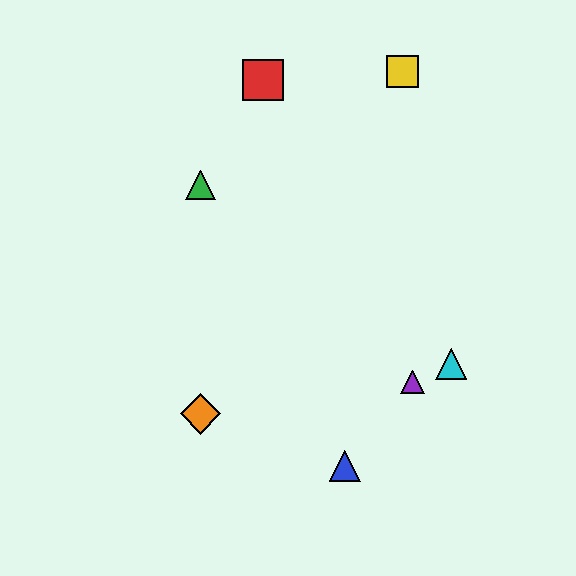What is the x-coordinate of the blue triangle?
The blue triangle is at x≈345.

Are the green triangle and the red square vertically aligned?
No, the green triangle is at x≈201 and the red square is at x≈263.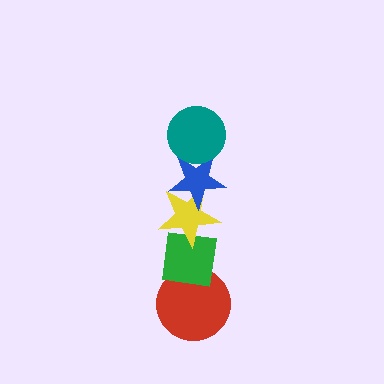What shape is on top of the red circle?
The green square is on top of the red circle.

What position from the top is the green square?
The green square is 4th from the top.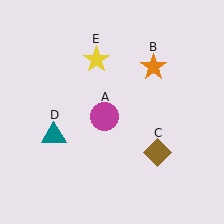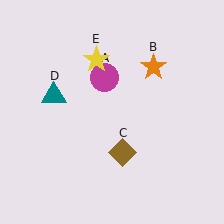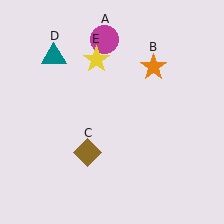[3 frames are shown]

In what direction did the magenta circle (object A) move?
The magenta circle (object A) moved up.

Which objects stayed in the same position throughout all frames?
Orange star (object B) and yellow star (object E) remained stationary.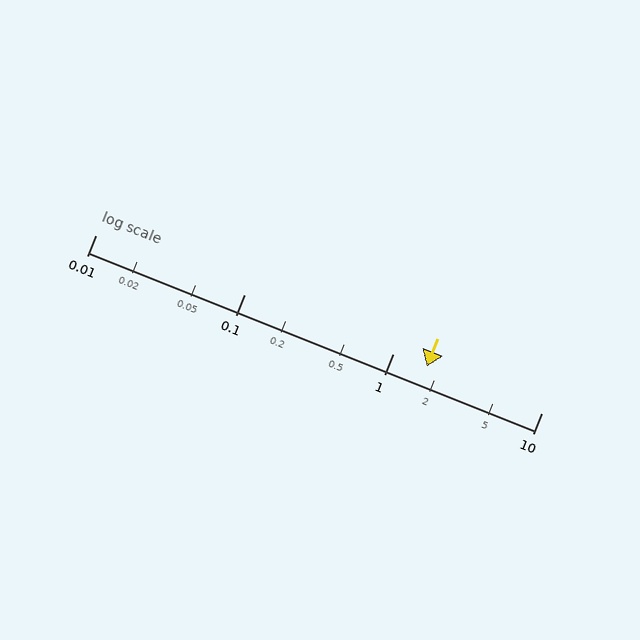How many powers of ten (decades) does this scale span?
The scale spans 3 decades, from 0.01 to 10.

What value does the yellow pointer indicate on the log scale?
The pointer indicates approximately 1.7.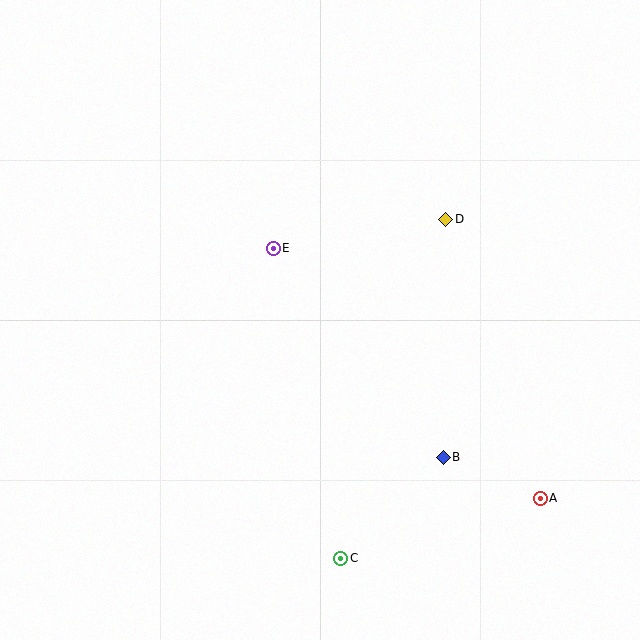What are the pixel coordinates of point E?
Point E is at (273, 248).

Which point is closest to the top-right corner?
Point D is closest to the top-right corner.